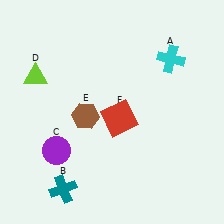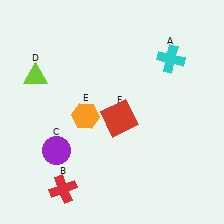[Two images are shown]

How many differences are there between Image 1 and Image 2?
There are 2 differences between the two images.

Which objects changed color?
B changed from teal to red. E changed from brown to orange.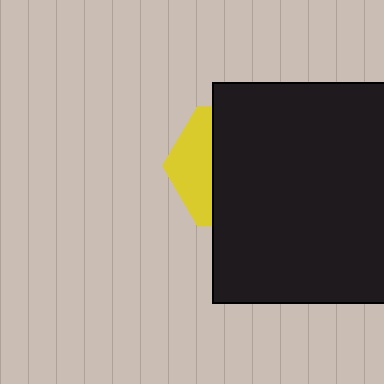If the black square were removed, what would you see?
You would see the complete yellow hexagon.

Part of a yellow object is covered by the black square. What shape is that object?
It is a hexagon.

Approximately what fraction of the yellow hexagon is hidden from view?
Roughly 69% of the yellow hexagon is hidden behind the black square.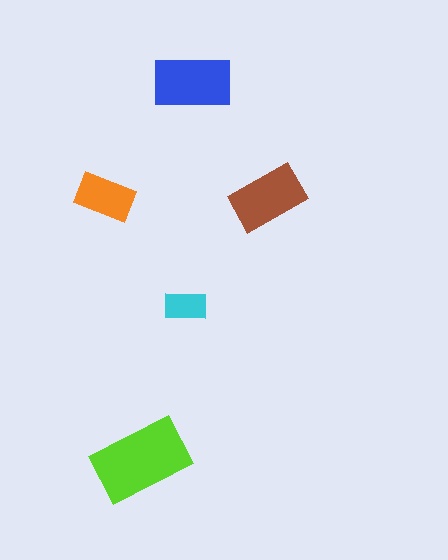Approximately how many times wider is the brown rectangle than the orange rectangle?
About 1.5 times wider.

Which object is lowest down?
The lime rectangle is bottommost.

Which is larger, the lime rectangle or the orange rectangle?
The lime one.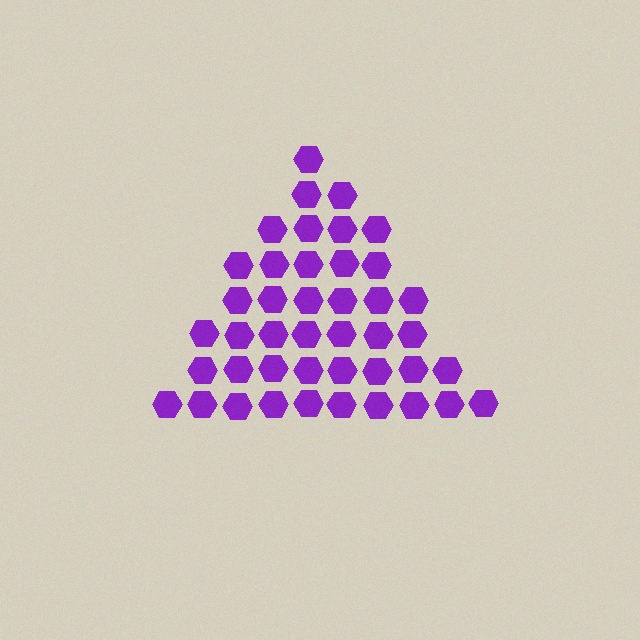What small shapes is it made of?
It is made of small hexagons.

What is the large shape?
The large shape is a triangle.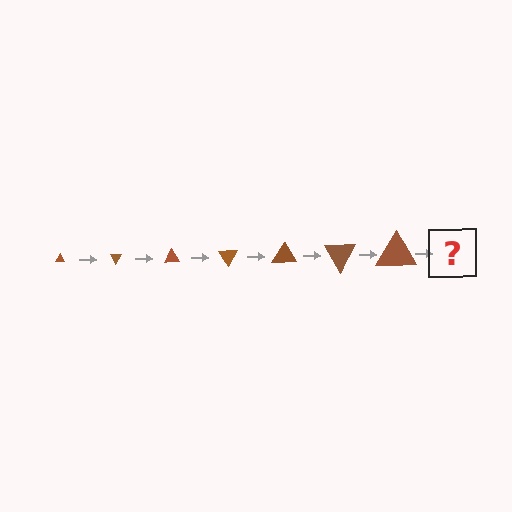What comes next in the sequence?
The next element should be a triangle, larger than the previous one and rotated 420 degrees from the start.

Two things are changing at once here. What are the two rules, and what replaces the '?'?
The two rules are that the triangle grows larger each step and it rotates 60 degrees each step. The '?' should be a triangle, larger than the previous one and rotated 420 degrees from the start.